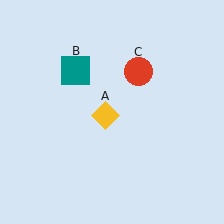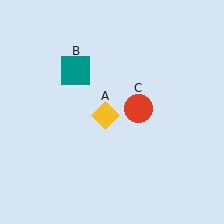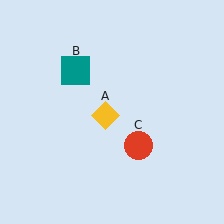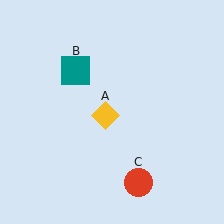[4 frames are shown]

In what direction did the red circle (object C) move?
The red circle (object C) moved down.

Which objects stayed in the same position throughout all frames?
Yellow diamond (object A) and teal square (object B) remained stationary.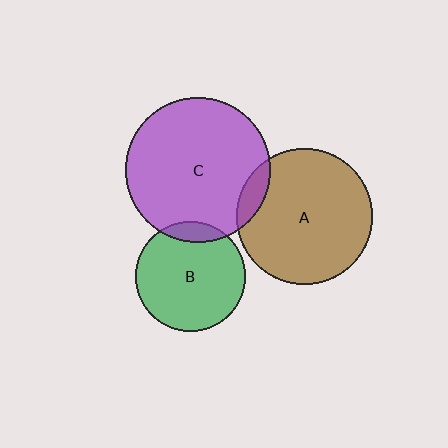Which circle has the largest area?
Circle C (purple).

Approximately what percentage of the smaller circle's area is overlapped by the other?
Approximately 10%.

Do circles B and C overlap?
Yes.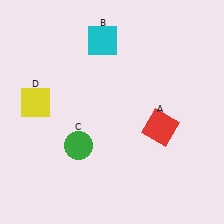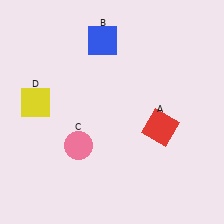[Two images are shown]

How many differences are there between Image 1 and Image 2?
There are 2 differences between the two images.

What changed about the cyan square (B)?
In Image 1, B is cyan. In Image 2, it changed to blue.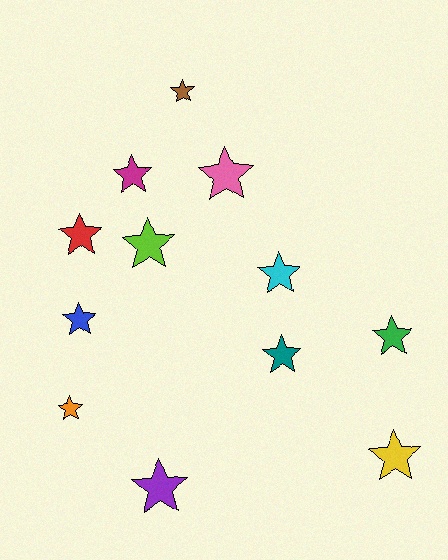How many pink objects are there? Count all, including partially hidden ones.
There is 1 pink object.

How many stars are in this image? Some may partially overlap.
There are 12 stars.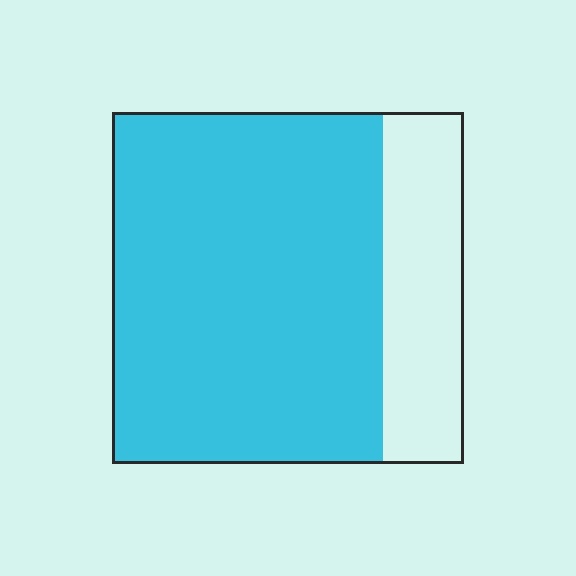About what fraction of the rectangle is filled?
About three quarters (3/4).